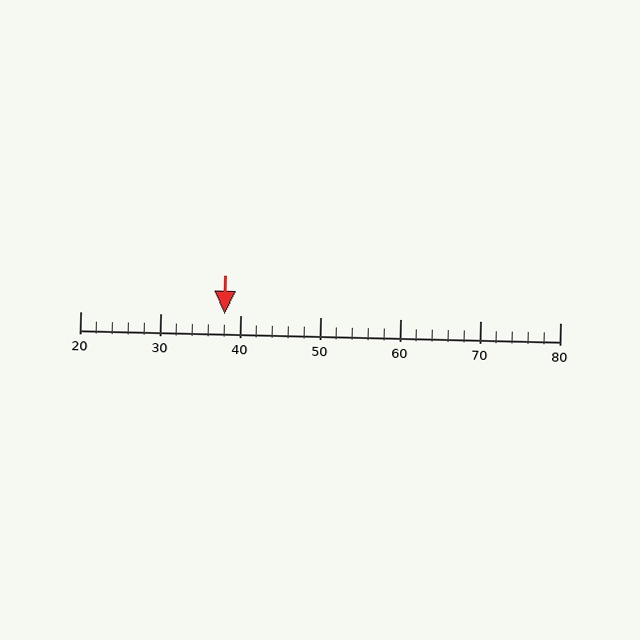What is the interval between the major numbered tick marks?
The major tick marks are spaced 10 units apart.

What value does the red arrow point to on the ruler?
The red arrow points to approximately 38.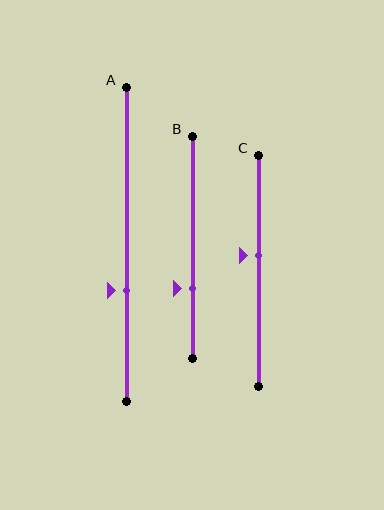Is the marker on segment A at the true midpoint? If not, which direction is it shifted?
No, the marker on segment A is shifted downward by about 15% of the segment length.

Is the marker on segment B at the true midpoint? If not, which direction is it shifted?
No, the marker on segment B is shifted downward by about 19% of the segment length.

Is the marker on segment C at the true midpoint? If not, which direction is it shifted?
No, the marker on segment C is shifted upward by about 7% of the segment length.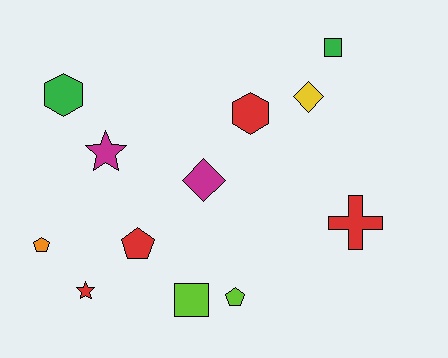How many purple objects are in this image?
There are no purple objects.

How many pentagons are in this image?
There are 3 pentagons.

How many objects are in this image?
There are 12 objects.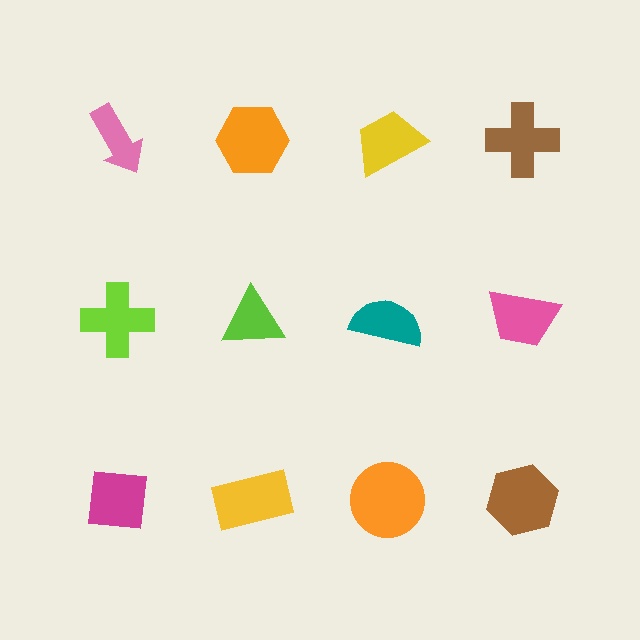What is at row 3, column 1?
A magenta square.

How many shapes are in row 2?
4 shapes.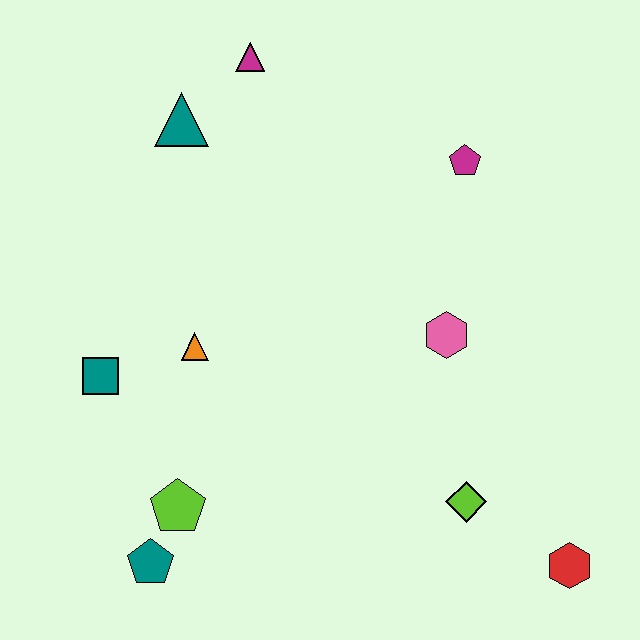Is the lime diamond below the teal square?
Yes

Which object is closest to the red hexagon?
The lime diamond is closest to the red hexagon.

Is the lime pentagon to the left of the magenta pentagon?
Yes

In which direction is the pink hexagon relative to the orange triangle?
The pink hexagon is to the right of the orange triangle.